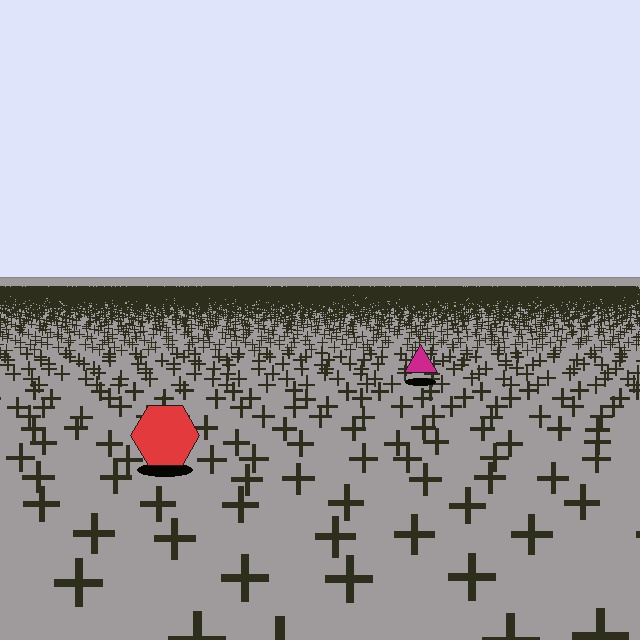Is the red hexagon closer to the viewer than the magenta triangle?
Yes. The red hexagon is closer — you can tell from the texture gradient: the ground texture is coarser near it.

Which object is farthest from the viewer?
The magenta triangle is farthest from the viewer. It appears smaller and the ground texture around it is denser.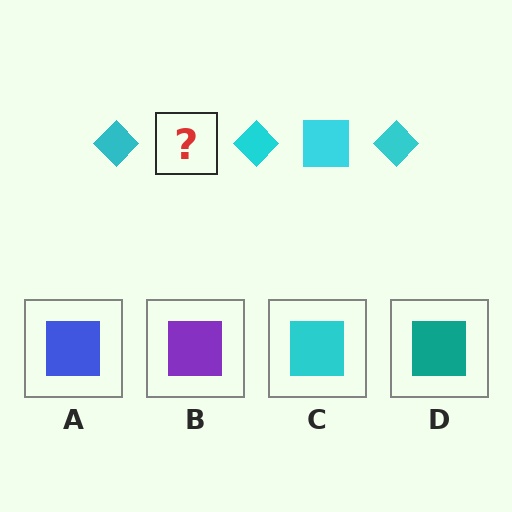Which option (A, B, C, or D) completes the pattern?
C.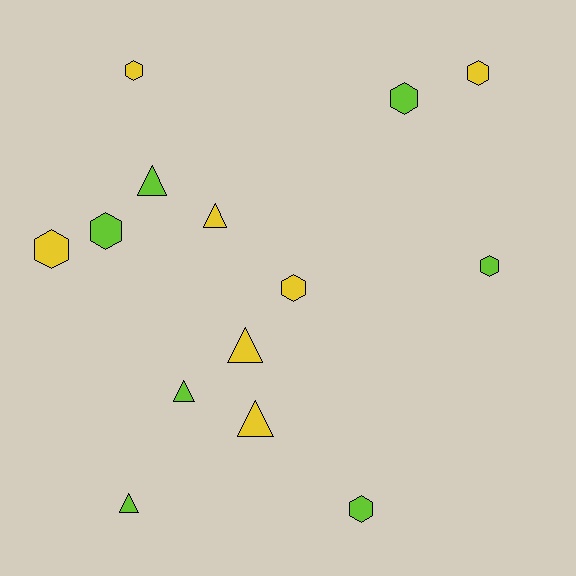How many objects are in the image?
There are 14 objects.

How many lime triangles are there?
There are 3 lime triangles.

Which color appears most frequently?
Yellow, with 7 objects.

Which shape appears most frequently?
Hexagon, with 8 objects.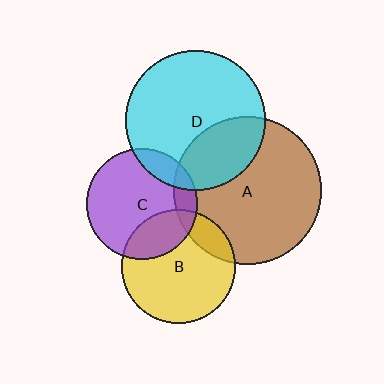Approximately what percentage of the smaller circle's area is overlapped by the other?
Approximately 10%.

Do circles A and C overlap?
Yes.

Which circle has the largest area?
Circle A (brown).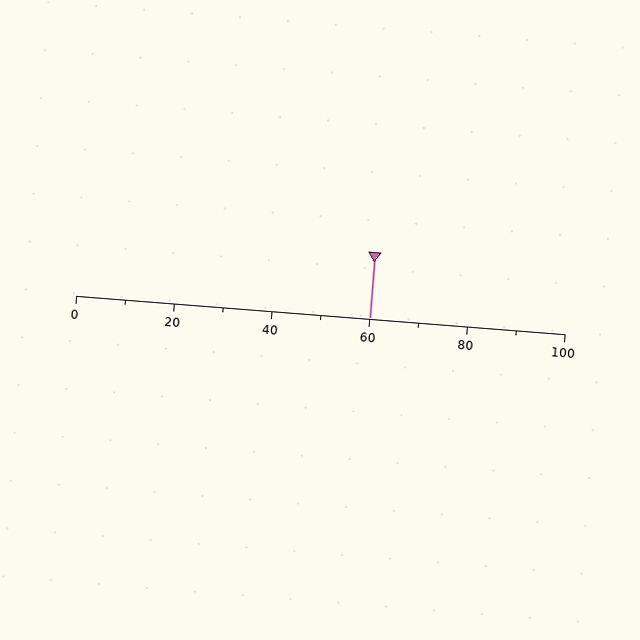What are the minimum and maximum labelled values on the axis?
The axis runs from 0 to 100.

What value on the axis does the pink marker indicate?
The marker indicates approximately 60.